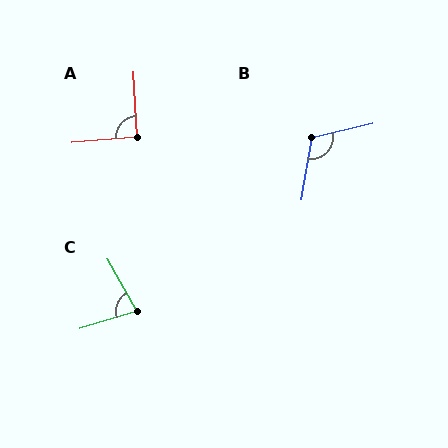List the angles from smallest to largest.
C (77°), A (91°), B (113°).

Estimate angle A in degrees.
Approximately 91 degrees.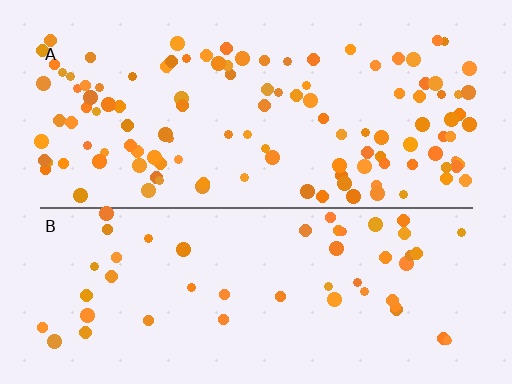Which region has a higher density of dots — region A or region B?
A (the top).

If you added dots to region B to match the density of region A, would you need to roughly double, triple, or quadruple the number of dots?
Approximately double.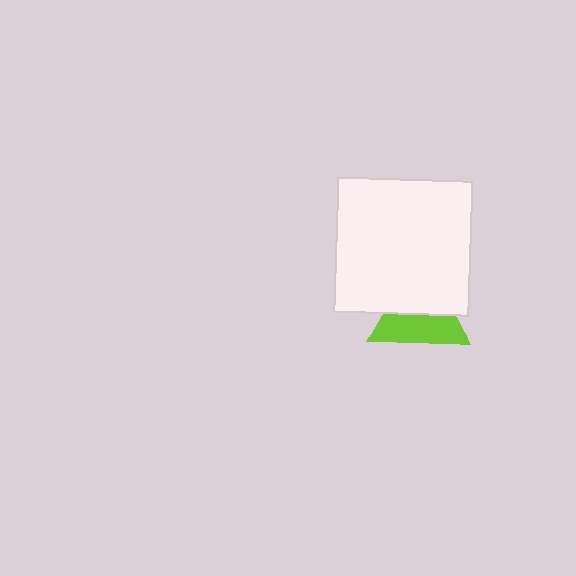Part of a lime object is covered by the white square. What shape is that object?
It is a triangle.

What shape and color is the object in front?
The object in front is a white square.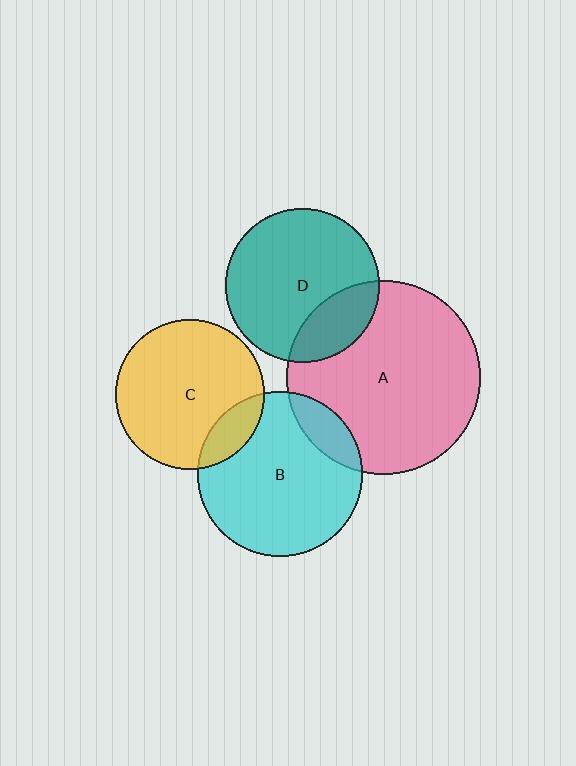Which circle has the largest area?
Circle A (pink).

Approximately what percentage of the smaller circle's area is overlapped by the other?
Approximately 25%.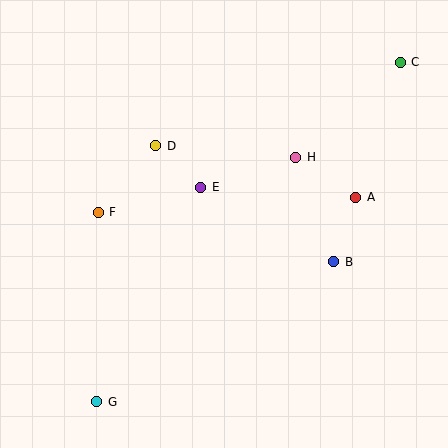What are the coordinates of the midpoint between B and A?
The midpoint between B and A is at (345, 230).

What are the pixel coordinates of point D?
Point D is at (156, 146).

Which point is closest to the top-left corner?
Point D is closest to the top-left corner.